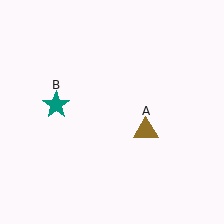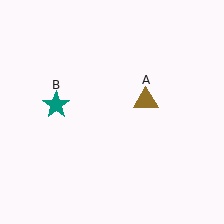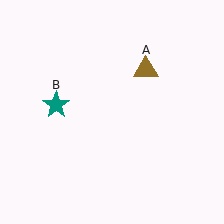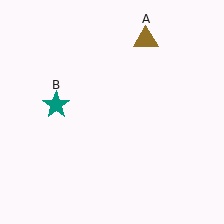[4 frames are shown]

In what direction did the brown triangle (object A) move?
The brown triangle (object A) moved up.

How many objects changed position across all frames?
1 object changed position: brown triangle (object A).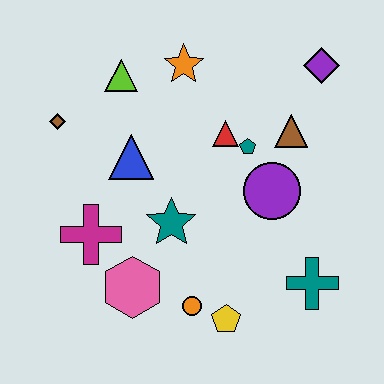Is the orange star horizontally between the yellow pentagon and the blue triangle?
Yes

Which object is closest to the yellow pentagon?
The orange circle is closest to the yellow pentagon.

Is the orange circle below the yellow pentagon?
No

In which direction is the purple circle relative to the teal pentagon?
The purple circle is below the teal pentagon.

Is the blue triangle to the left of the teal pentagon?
Yes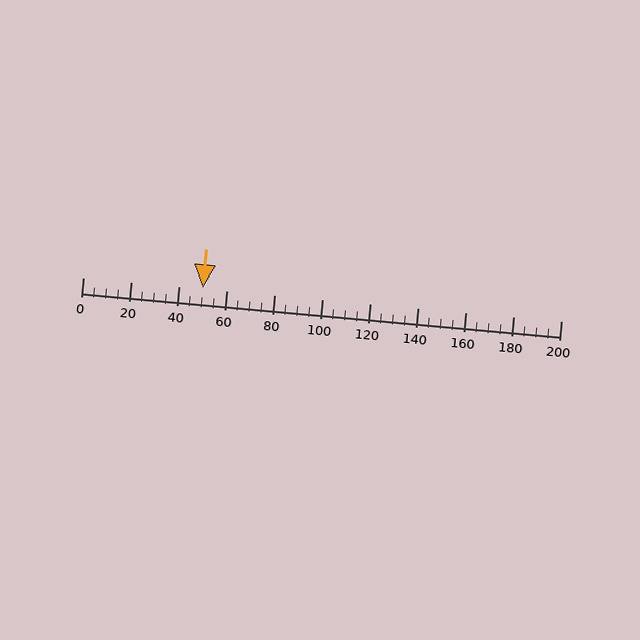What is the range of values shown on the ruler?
The ruler shows values from 0 to 200.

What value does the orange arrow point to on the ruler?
The orange arrow points to approximately 50.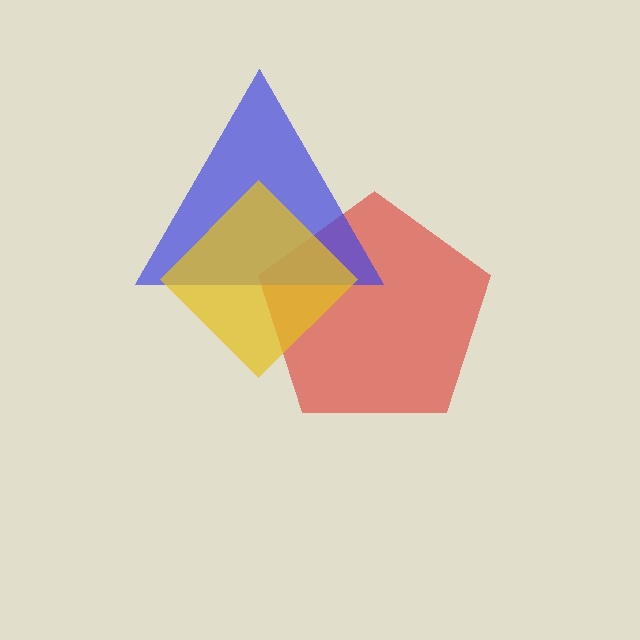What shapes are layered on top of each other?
The layered shapes are: a red pentagon, a blue triangle, a yellow diamond.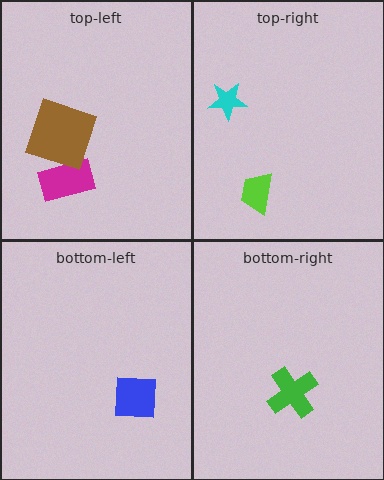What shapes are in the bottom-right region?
The green cross.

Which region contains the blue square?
The bottom-left region.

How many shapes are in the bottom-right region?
1.